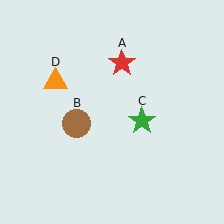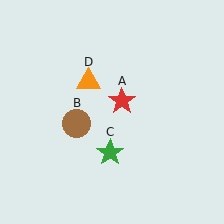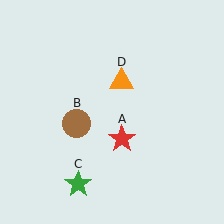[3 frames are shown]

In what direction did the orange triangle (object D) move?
The orange triangle (object D) moved right.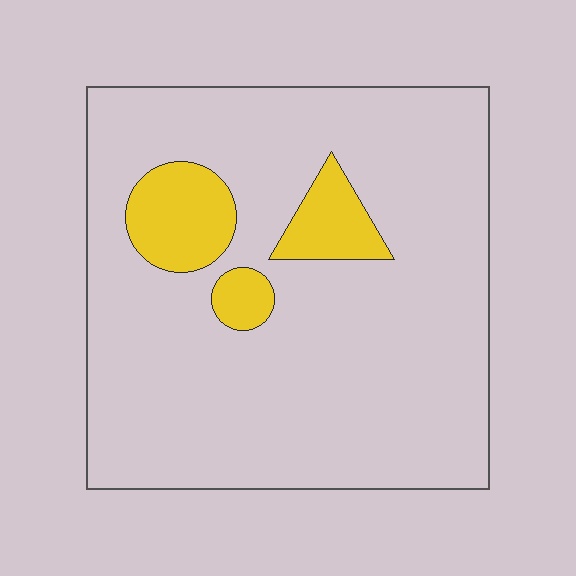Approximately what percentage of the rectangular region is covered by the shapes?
Approximately 10%.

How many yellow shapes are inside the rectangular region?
3.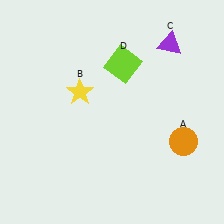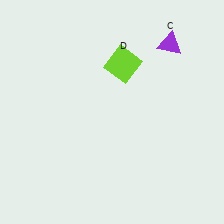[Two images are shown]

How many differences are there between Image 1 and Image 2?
There are 2 differences between the two images.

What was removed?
The orange circle (A), the yellow star (B) were removed in Image 2.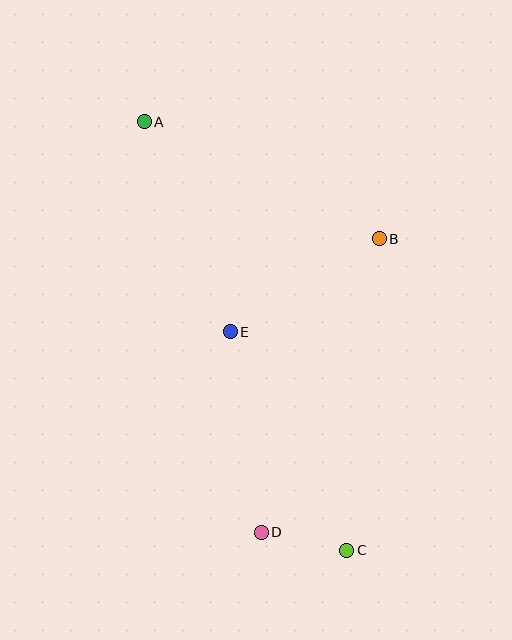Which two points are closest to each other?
Points C and D are closest to each other.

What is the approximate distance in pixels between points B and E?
The distance between B and E is approximately 176 pixels.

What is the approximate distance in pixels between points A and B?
The distance between A and B is approximately 263 pixels.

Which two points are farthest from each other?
Points A and C are farthest from each other.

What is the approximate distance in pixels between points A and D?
The distance between A and D is approximately 427 pixels.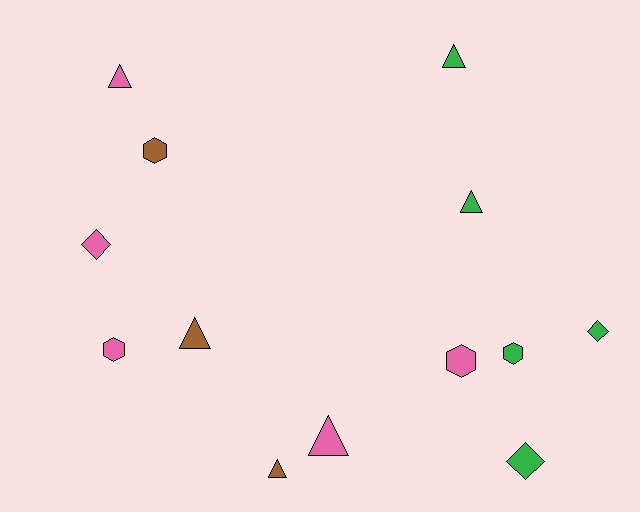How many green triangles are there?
There are 2 green triangles.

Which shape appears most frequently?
Triangle, with 6 objects.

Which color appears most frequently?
Pink, with 5 objects.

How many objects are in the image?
There are 13 objects.